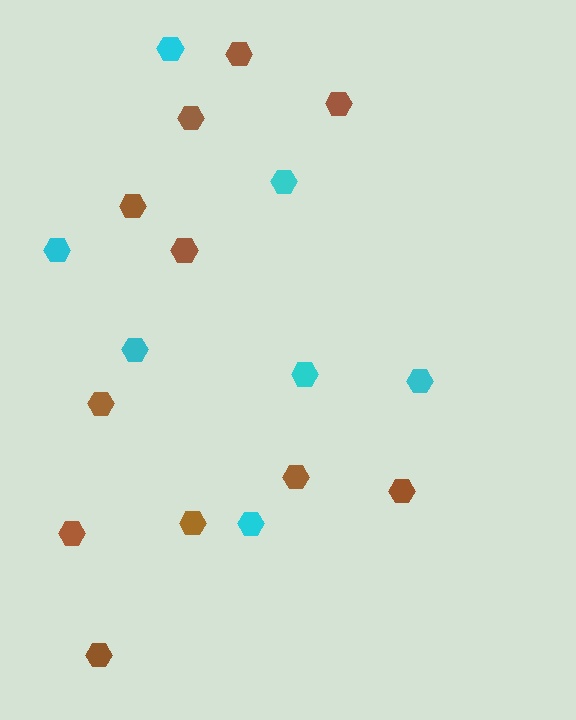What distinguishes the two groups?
There are 2 groups: one group of brown hexagons (11) and one group of cyan hexagons (7).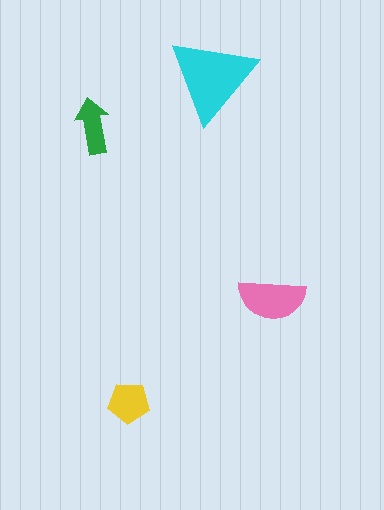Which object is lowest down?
The yellow pentagon is bottommost.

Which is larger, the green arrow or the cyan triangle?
The cyan triangle.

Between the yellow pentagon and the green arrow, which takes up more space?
The yellow pentagon.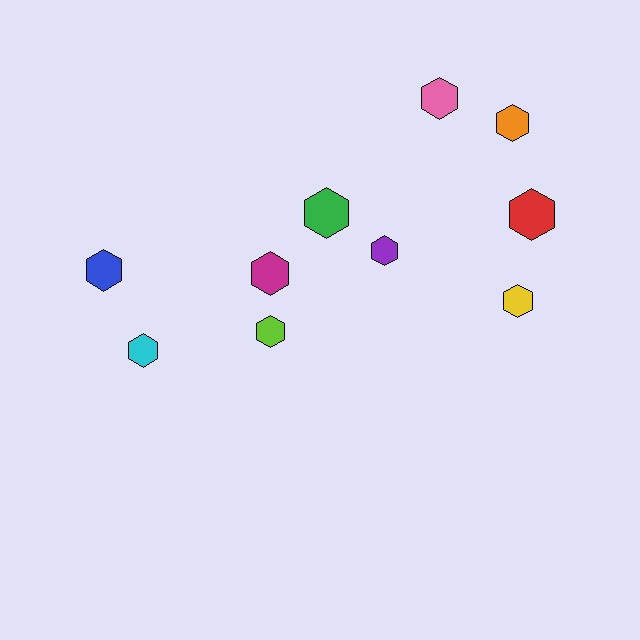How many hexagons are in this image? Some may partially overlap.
There are 10 hexagons.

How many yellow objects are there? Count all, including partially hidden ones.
There is 1 yellow object.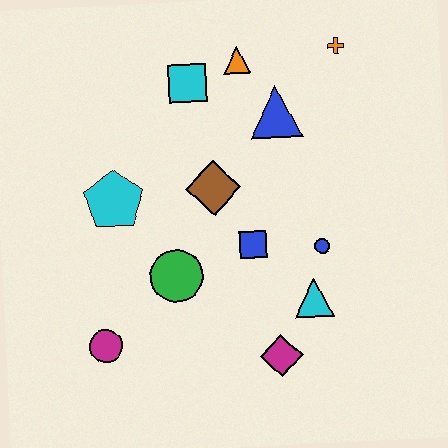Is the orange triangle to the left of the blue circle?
Yes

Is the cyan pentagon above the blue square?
Yes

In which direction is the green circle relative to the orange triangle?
The green circle is below the orange triangle.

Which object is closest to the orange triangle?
The cyan square is closest to the orange triangle.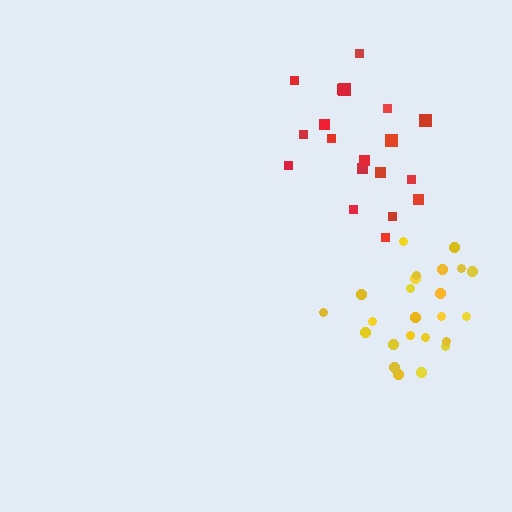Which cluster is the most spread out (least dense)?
Red.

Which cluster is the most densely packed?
Yellow.